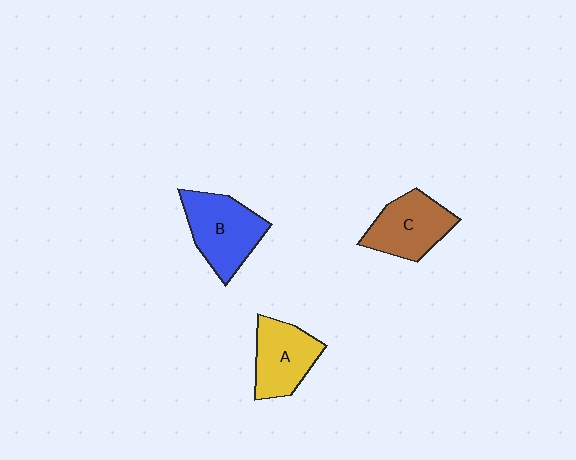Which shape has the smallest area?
Shape A (yellow).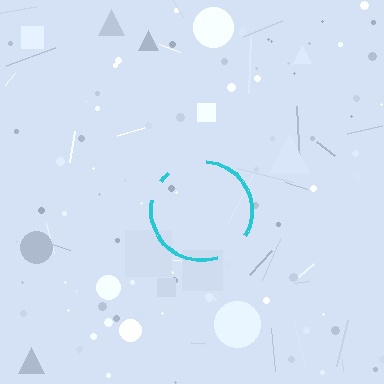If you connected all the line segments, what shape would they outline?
They would outline a circle.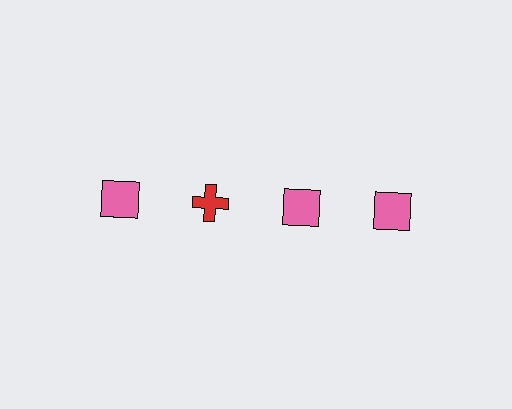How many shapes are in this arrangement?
There are 4 shapes arranged in a grid pattern.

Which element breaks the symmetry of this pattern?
The red cross in the top row, second from left column breaks the symmetry. All other shapes are pink squares.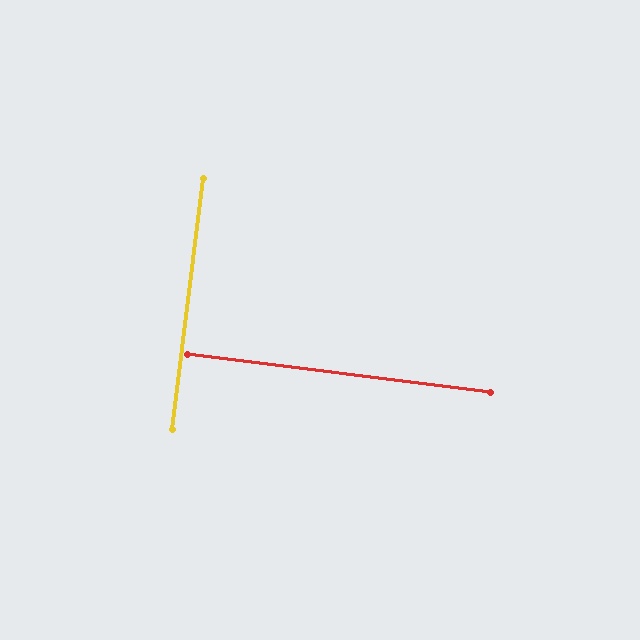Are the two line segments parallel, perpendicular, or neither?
Perpendicular — they meet at approximately 90°.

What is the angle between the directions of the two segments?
Approximately 90 degrees.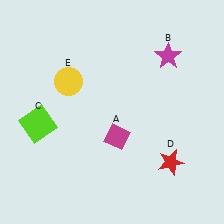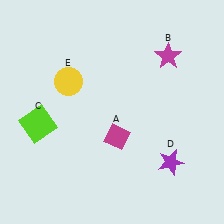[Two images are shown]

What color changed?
The star (D) changed from red in Image 1 to purple in Image 2.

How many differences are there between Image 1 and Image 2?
There is 1 difference between the two images.